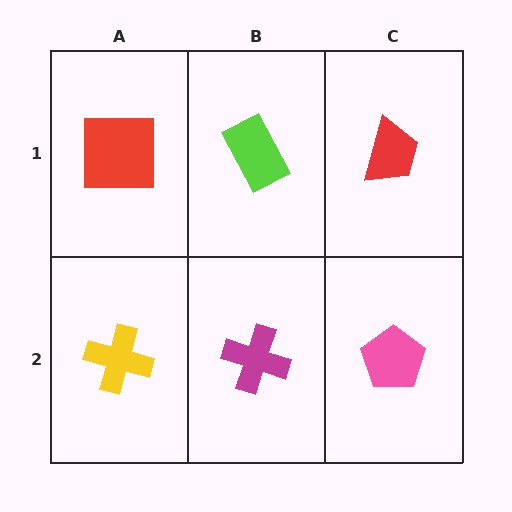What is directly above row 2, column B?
A lime rectangle.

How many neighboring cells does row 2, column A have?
2.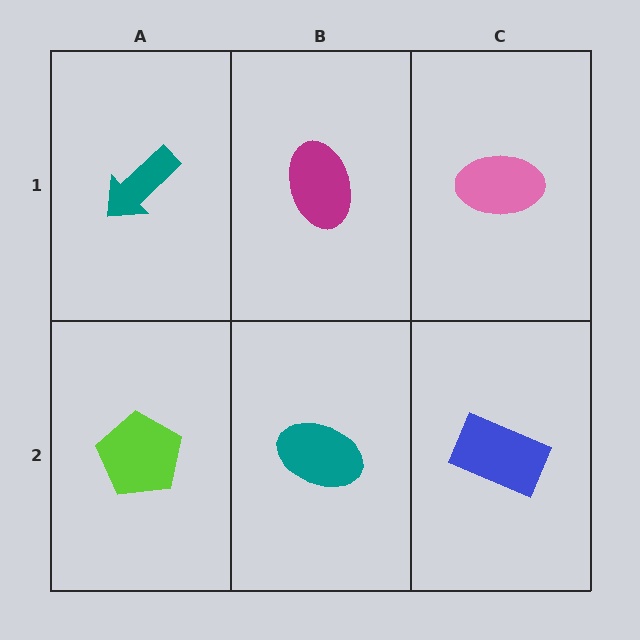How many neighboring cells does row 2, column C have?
2.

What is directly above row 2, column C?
A pink ellipse.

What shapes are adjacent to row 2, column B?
A magenta ellipse (row 1, column B), a lime pentagon (row 2, column A), a blue rectangle (row 2, column C).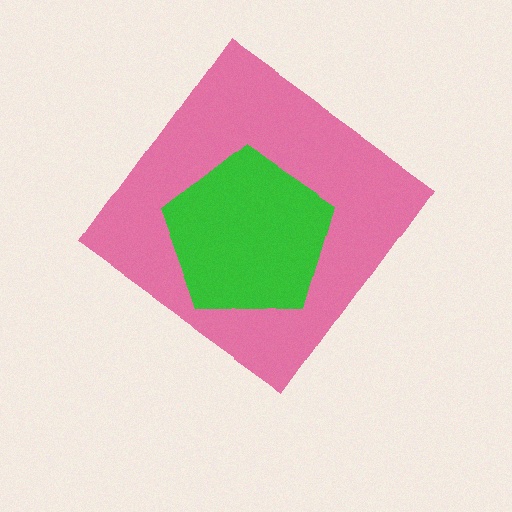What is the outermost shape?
The pink diamond.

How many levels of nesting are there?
2.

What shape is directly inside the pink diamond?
The green pentagon.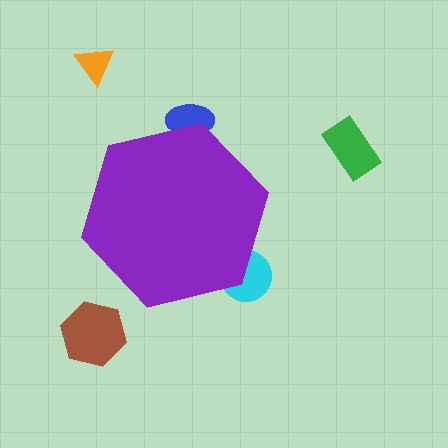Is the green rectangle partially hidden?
No, the green rectangle is fully visible.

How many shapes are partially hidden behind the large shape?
2 shapes are partially hidden.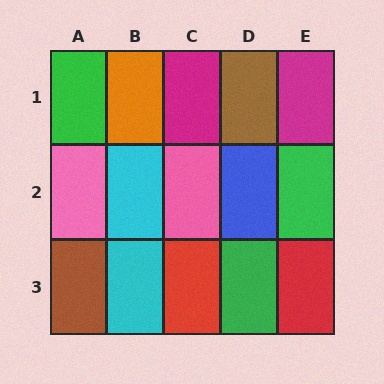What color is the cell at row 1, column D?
Brown.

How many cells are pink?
2 cells are pink.